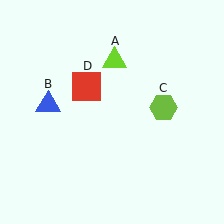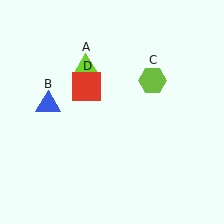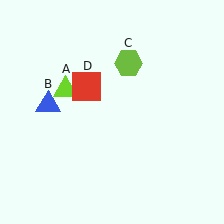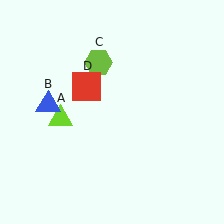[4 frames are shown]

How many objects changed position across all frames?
2 objects changed position: lime triangle (object A), lime hexagon (object C).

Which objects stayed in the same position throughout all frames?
Blue triangle (object B) and red square (object D) remained stationary.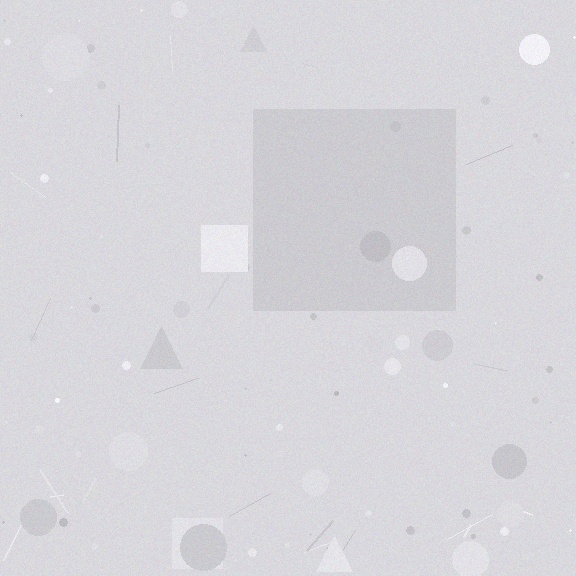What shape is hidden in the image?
A square is hidden in the image.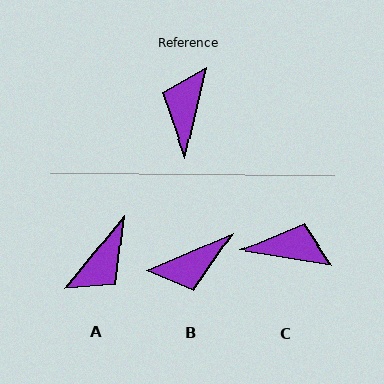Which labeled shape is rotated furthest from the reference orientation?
A, about 154 degrees away.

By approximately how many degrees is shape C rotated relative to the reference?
Approximately 87 degrees clockwise.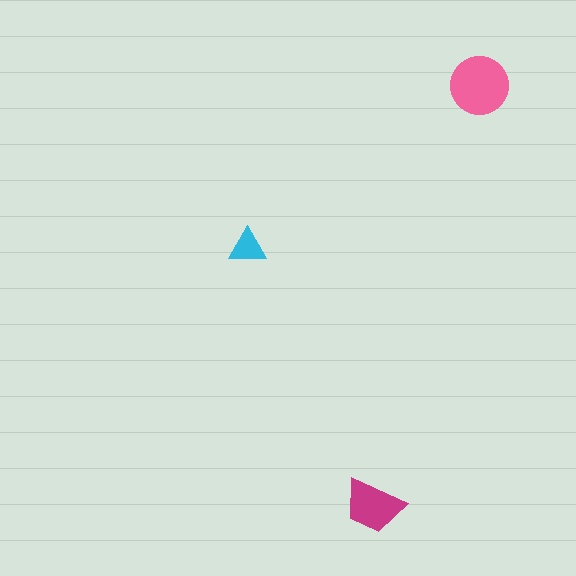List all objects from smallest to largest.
The cyan triangle, the magenta trapezoid, the pink circle.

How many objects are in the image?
There are 3 objects in the image.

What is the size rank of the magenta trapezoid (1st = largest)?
2nd.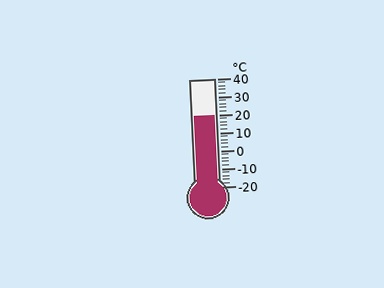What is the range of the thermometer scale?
The thermometer scale ranges from -20°C to 40°C.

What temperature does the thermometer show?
The thermometer shows approximately 20°C.